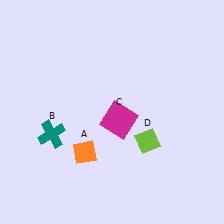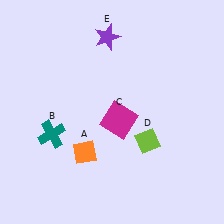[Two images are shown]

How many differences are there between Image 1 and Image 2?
There is 1 difference between the two images.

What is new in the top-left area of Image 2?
A purple star (E) was added in the top-left area of Image 2.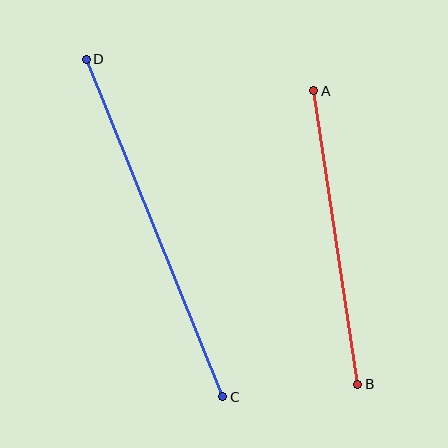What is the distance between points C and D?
The distance is approximately 364 pixels.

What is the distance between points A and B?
The distance is approximately 297 pixels.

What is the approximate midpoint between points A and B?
The midpoint is at approximately (336, 237) pixels.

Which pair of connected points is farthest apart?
Points C and D are farthest apart.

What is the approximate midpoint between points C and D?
The midpoint is at approximately (154, 228) pixels.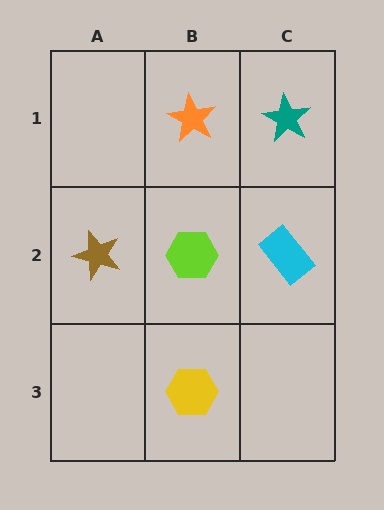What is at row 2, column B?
A lime hexagon.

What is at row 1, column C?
A teal star.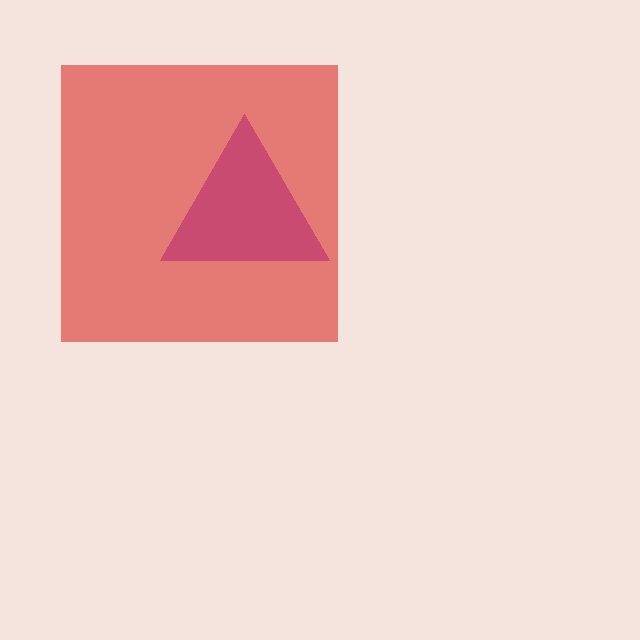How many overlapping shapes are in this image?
There are 2 overlapping shapes in the image.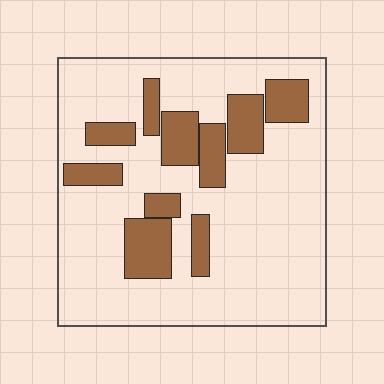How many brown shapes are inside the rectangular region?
10.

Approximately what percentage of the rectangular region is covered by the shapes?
Approximately 25%.